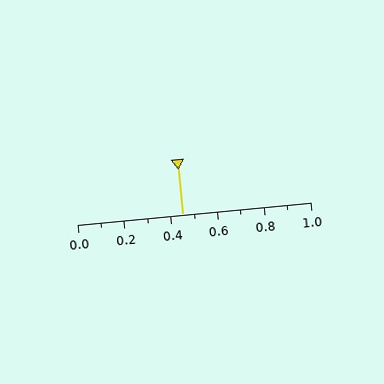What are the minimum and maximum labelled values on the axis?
The axis runs from 0.0 to 1.0.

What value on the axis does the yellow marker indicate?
The marker indicates approximately 0.45.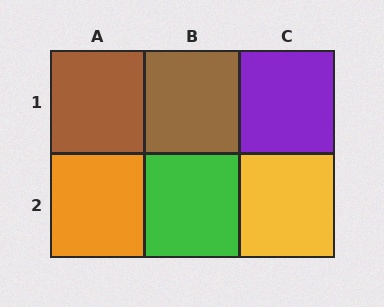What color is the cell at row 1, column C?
Purple.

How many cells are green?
1 cell is green.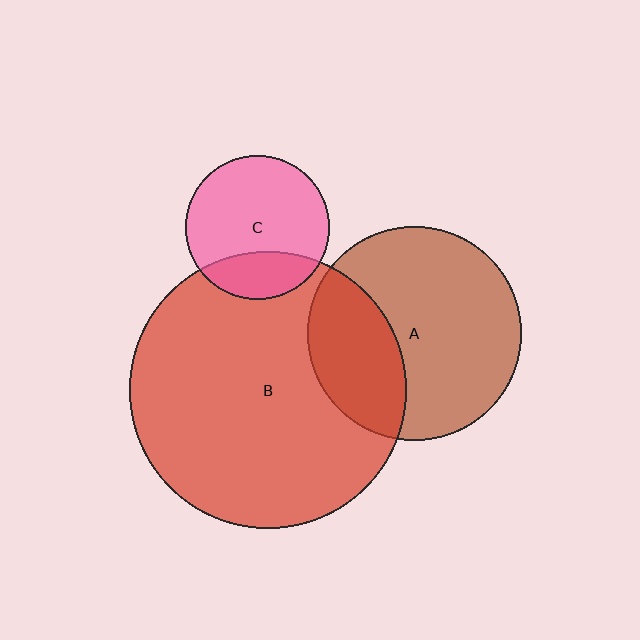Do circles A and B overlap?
Yes.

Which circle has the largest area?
Circle B (red).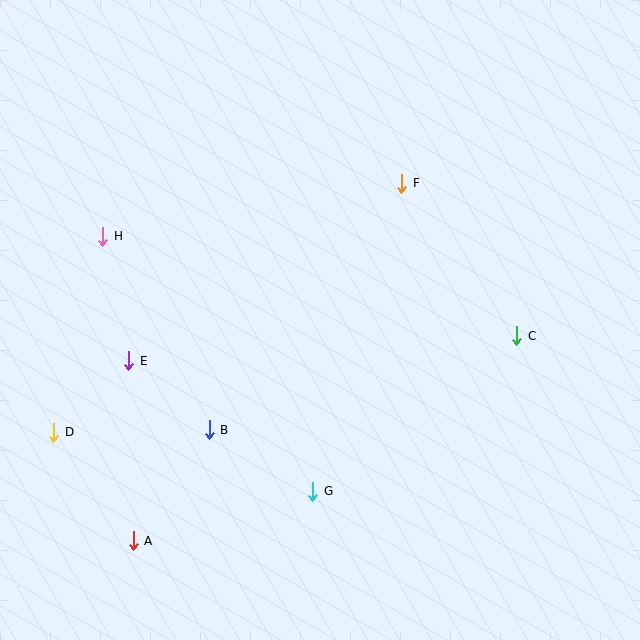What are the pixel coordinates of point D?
Point D is at (54, 432).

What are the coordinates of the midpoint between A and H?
The midpoint between A and H is at (118, 389).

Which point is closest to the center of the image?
Point B at (209, 430) is closest to the center.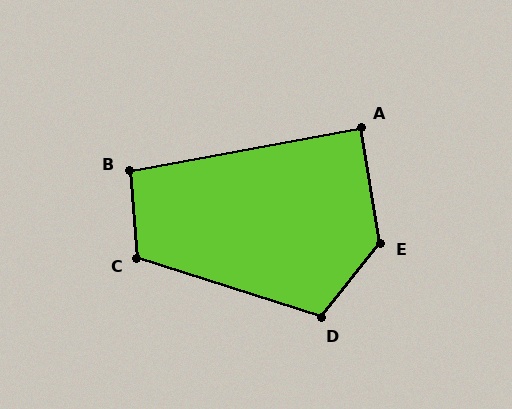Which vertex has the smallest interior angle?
A, at approximately 89 degrees.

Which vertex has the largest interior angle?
E, at approximately 132 degrees.